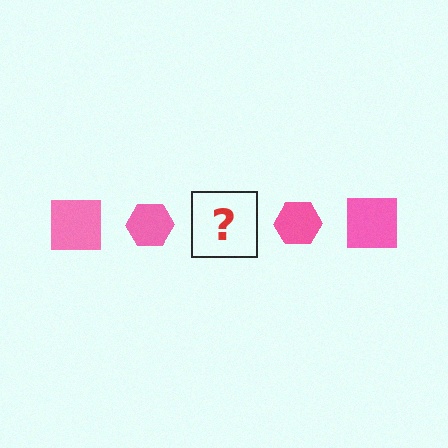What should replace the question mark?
The question mark should be replaced with a pink square.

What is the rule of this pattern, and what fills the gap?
The rule is that the pattern cycles through square, hexagon shapes in pink. The gap should be filled with a pink square.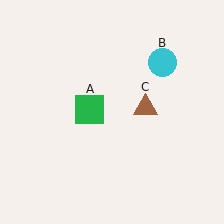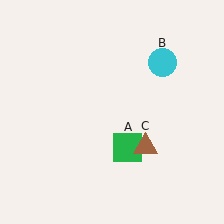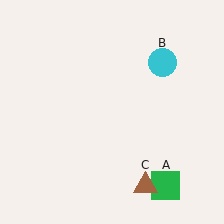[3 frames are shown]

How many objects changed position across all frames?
2 objects changed position: green square (object A), brown triangle (object C).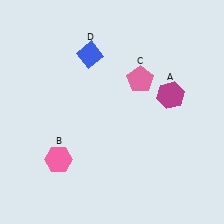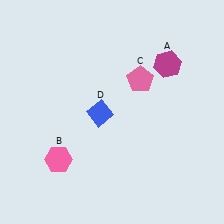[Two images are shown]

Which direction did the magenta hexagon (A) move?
The magenta hexagon (A) moved up.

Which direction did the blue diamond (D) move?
The blue diamond (D) moved down.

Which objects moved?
The objects that moved are: the magenta hexagon (A), the blue diamond (D).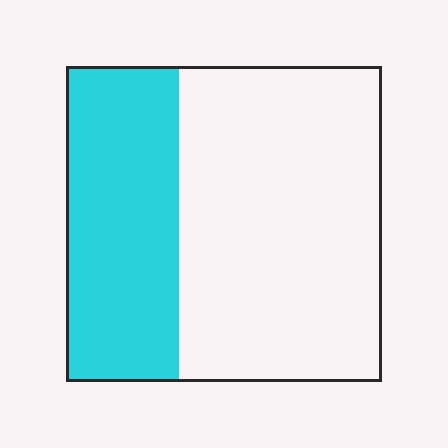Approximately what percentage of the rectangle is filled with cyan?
Approximately 35%.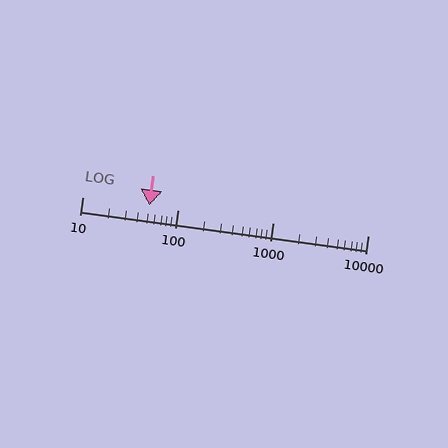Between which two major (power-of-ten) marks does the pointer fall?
The pointer is between 10 and 100.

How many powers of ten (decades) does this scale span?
The scale spans 3 decades, from 10 to 10000.